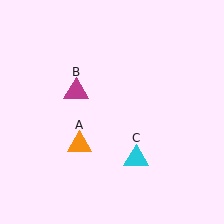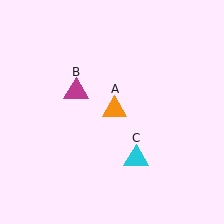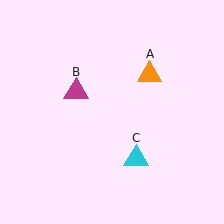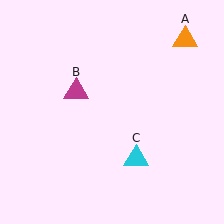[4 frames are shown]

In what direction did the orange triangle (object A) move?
The orange triangle (object A) moved up and to the right.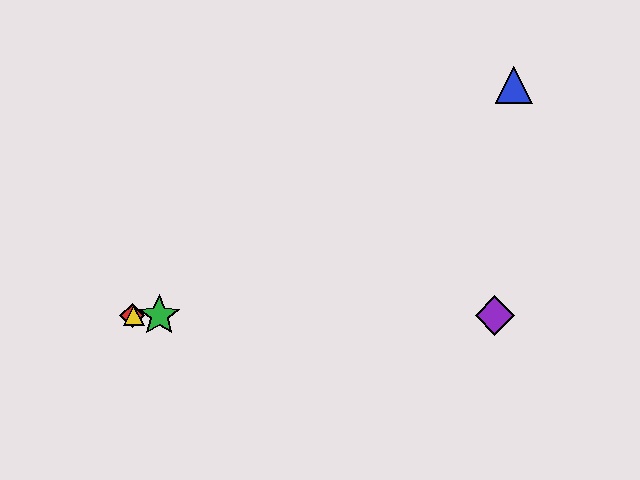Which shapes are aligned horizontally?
The red diamond, the green star, the yellow triangle, the purple diamond are aligned horizontally.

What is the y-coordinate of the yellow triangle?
The yellow triangle is at y≈316.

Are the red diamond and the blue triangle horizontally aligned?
No, the red diamond is at y≈316 and the blue triangle is at y≈85.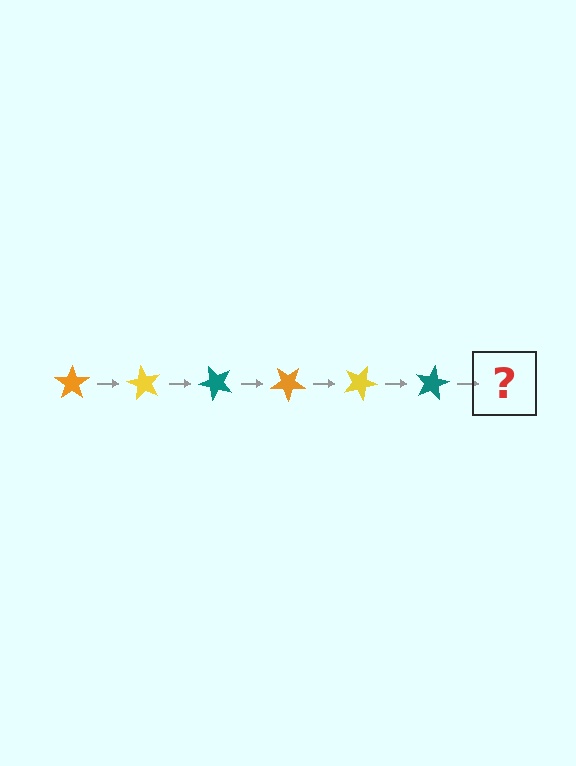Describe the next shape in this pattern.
It should be an orange star, rotated 360 degrees from the start.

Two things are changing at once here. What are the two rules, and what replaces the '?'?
The two rules are that it rotates 60 degrees each step and the color cycles through orange, yellow, and teal. The '?' should be an orange star, rotated 360 degrees from the start.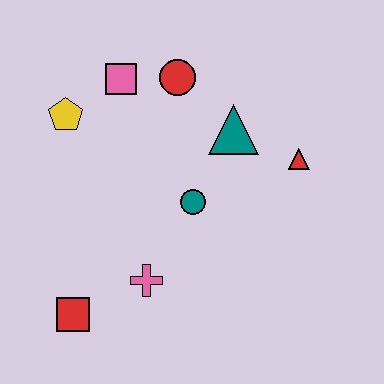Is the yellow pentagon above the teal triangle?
Yes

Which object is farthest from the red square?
The red triangle is farthest from the red square.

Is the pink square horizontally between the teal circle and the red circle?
No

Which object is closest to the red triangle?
The teal triangle is closest to the red triangle.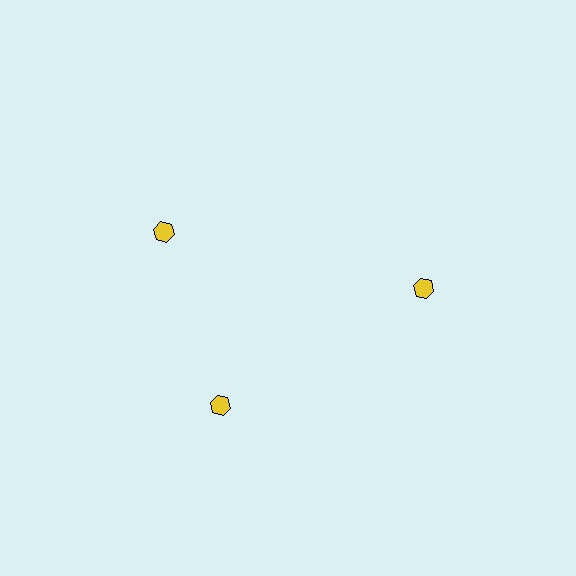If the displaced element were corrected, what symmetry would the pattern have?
It would have 3-fold rotational symmetry — the pattern would map onto itself every 120 degrees.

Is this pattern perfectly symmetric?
No. The 3 yellow hexagons are arranged in a ring, but one element near the 11 o'clock position is rotated out of alignment along the ring, breaking the 3-fold rotational symmetry.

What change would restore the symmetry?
The symmetry would be restored by rotating it back into even spacing with its neighbors so that all 3 hexagons sit at equal angles and equal distance from the center.